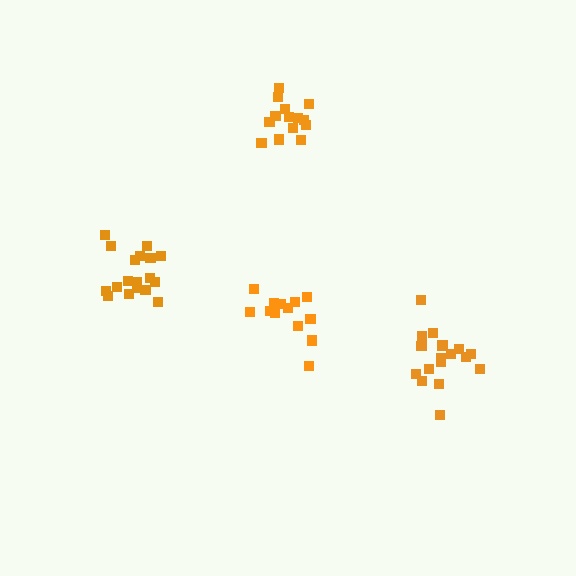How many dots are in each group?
Group 1: 18 dots, Group 2: 14 dots, Group 3: 14 dots, Group 4: 18 dots (64 total).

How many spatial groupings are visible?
There are 4 spatial groupings.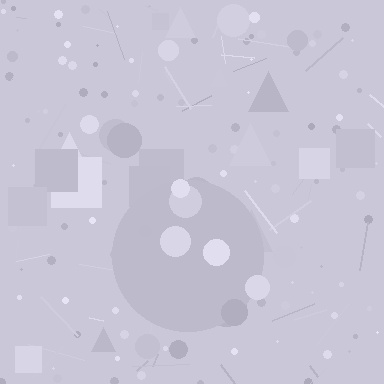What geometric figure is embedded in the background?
A circle is embedded in the background.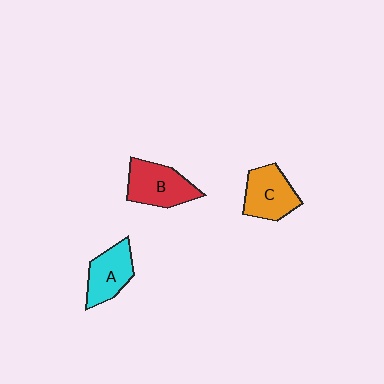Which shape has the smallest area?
Shape A (cyan).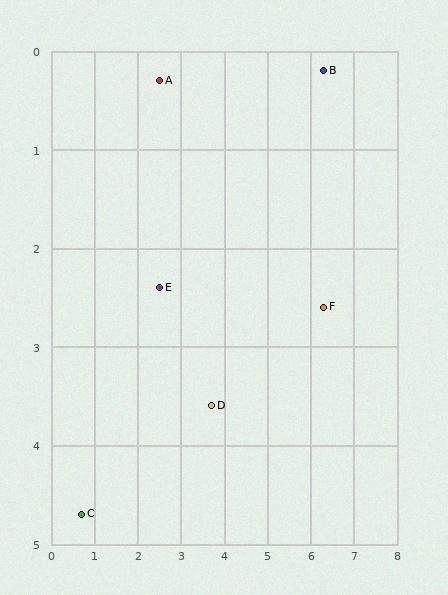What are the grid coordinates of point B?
Point B is at approximately (6.3, 0.2).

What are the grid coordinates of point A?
Point A is at approximately (2.5, 0.3).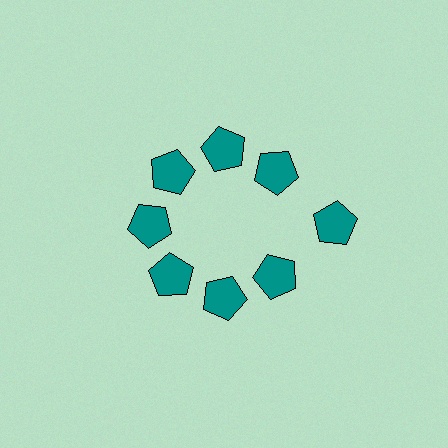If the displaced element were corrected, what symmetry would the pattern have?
It would have 8-fold rotational symmetry — the pattern would map onto itself every 45 degrees.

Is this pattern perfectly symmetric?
No. The 8 teal pentagons are arranged in a ring, but one element near the 3 o'clock position is pushed outward from the center, breaking the 8-fold rotational symmetry.